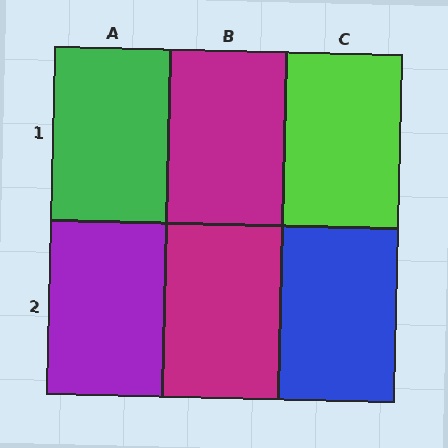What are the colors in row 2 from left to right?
Purple, magenta, blue.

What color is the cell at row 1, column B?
Magenta.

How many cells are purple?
1 cell is purple.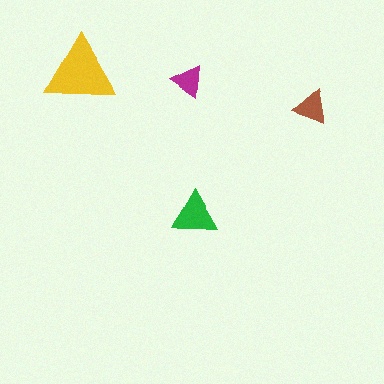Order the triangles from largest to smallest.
the yellow one, the green one, the brown one, the magenta one.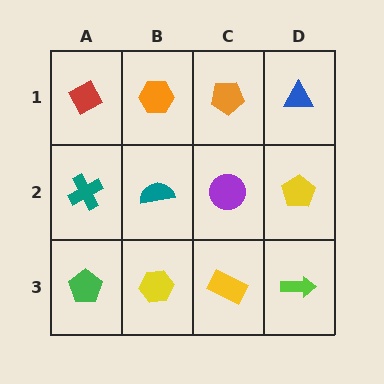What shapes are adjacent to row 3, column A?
A teal cross (row 2, column A), a yellow hexagon (row 3, column B).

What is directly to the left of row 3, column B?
A green pentagon.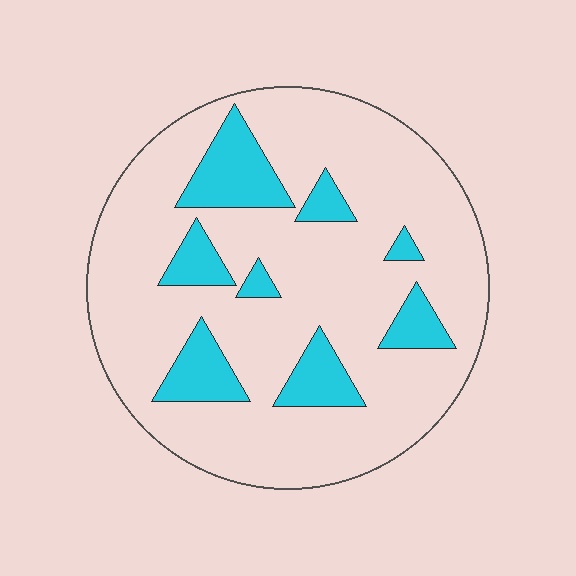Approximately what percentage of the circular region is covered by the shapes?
Approximately 20%.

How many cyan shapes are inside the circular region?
8.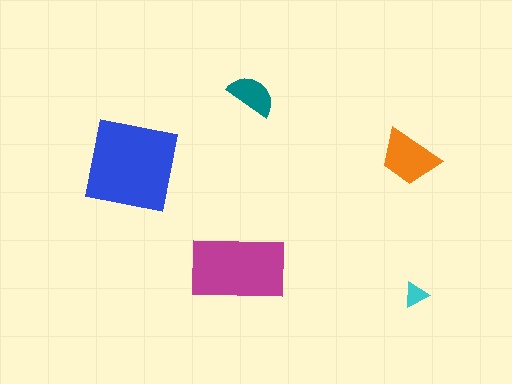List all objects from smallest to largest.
The cyan triangle, the teal semicircle, the orange trapezoid, the magenta rectangle, the blue square.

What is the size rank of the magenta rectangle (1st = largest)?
2nd.